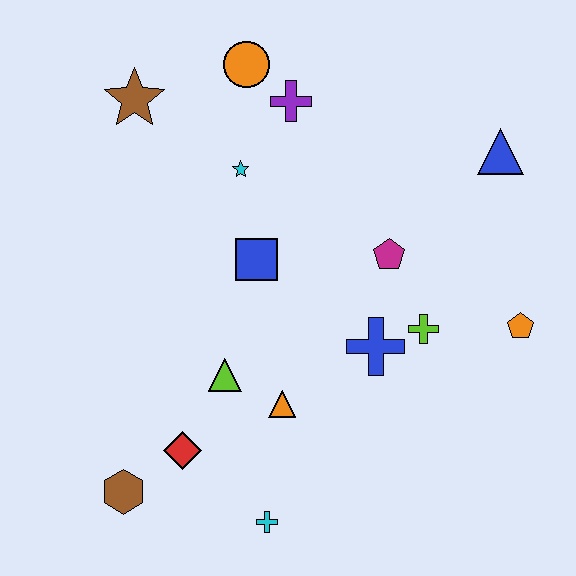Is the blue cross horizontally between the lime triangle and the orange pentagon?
Yes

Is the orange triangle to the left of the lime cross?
Yes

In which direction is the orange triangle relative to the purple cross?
The orange triangle is below the purple cross.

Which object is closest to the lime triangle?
The orange triangle is closest to the lime triangle.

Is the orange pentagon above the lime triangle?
Yes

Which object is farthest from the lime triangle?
The blue triangle is farthest from the lime triangle.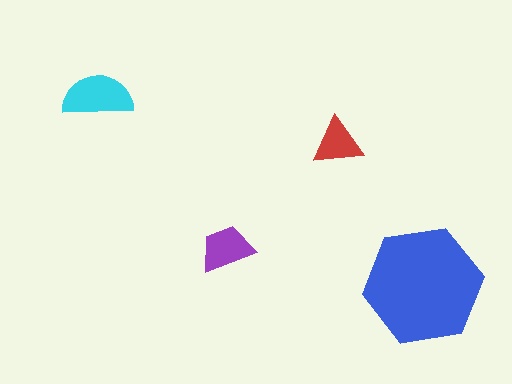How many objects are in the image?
There are 4 objects in the image.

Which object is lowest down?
The blue hexagon is bottommost.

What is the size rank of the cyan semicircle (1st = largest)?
2nd.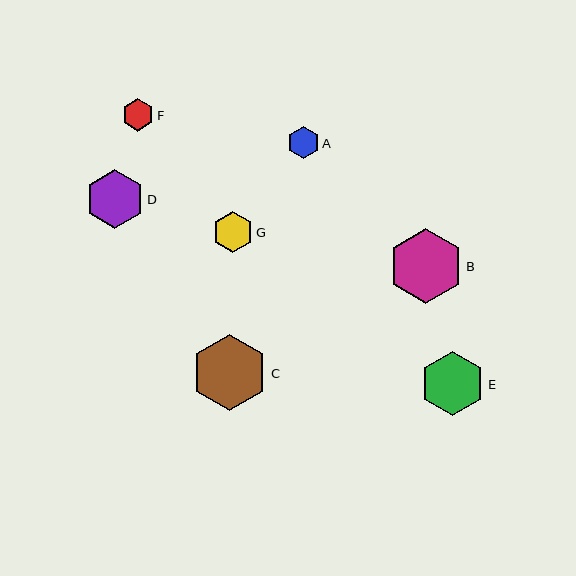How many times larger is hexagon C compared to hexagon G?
Hexagon C is approximately 1.9 times the size of hexagon G.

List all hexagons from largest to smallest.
From largest to smallest: C, B, E, D, G, F, A.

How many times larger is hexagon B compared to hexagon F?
Hexagon B is approximately 2.3 times the size of hexagon F.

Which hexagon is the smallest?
Hexagon A is the smallest with a size of approximately 32 pixels.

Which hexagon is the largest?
Hexagon C is the largest with a size of approximately 76 pixels.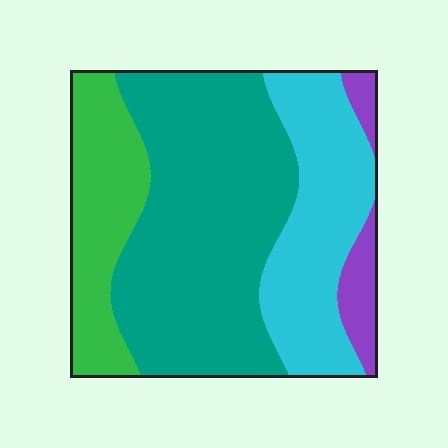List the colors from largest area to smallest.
From largest to smallest: teal, cyan, green, purple.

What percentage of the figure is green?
Green covers 19% of the figure.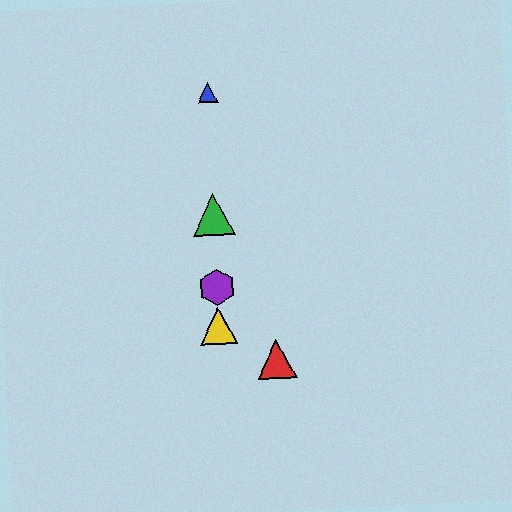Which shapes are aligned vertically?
The blue triangle, the green triangle, the yellow triangle, the purple hexagon are aligned vertically.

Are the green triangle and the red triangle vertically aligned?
No, the green triangle is at x≈213 and the red triangle is at x≈277.